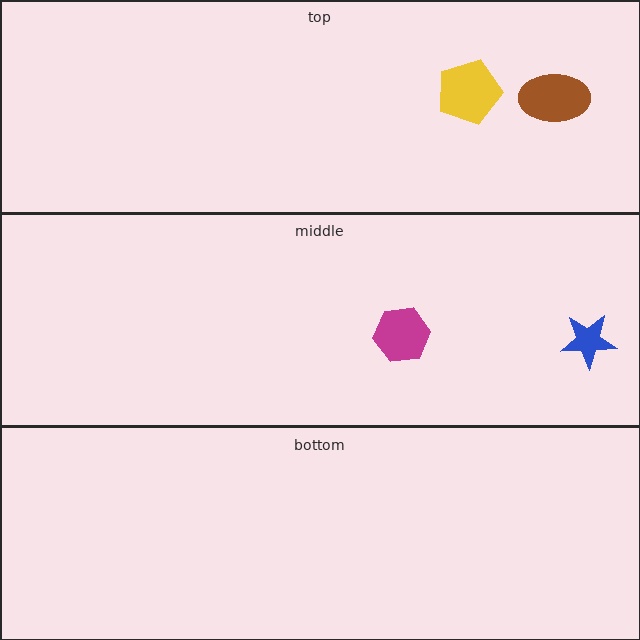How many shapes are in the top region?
2.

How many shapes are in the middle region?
2.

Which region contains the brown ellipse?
The top region.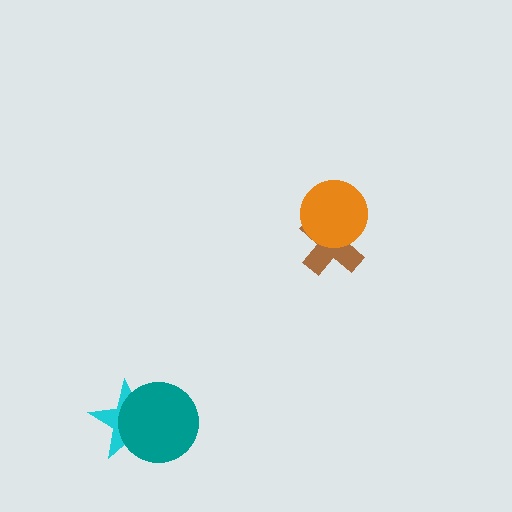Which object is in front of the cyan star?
The teal circle is in front of the cyan star.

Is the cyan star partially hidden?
Yes, it is partially covered by another shape.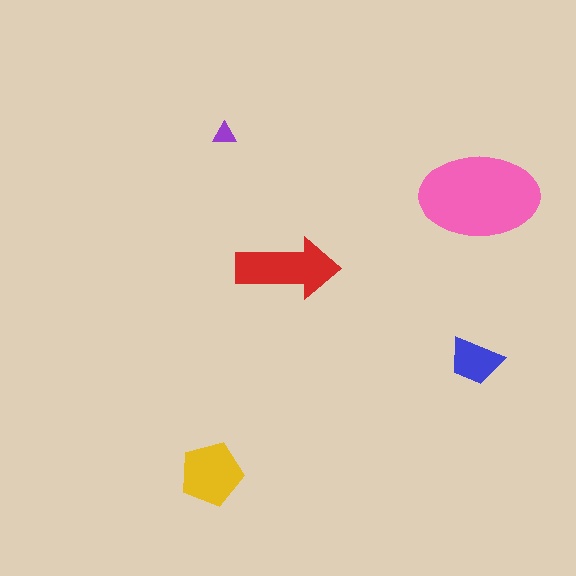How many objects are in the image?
There are 5 objects in the image.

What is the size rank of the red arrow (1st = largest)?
2nd.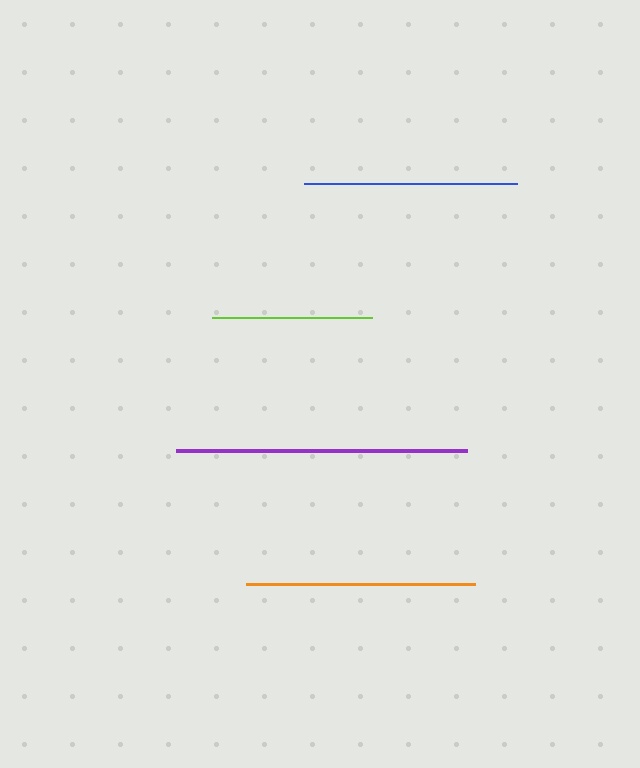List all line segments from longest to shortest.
From longest to shortest: purple, orange, blue, lime.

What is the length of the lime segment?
The lime segment is approximately 160 pixels long.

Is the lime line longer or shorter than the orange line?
The orange line is longer than the lime line.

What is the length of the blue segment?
The blue segment is approximately 213 pixels long.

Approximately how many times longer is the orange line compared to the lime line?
The orange line is approximately 1.4 times the length of the lime line.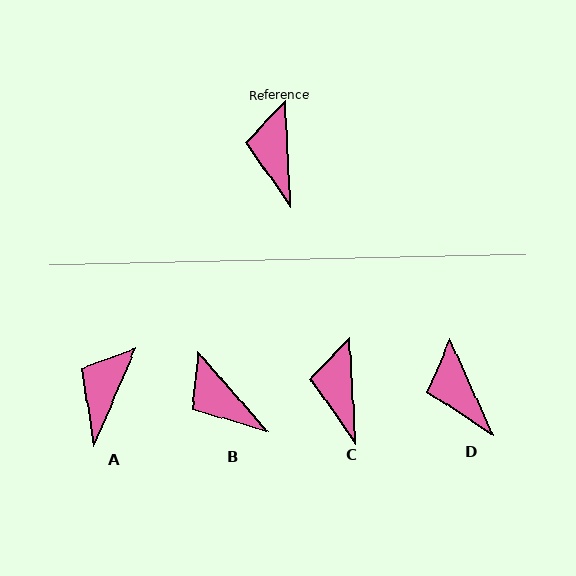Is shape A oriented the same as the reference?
No, it is off by about 26 degrees.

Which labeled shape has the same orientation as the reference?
C.